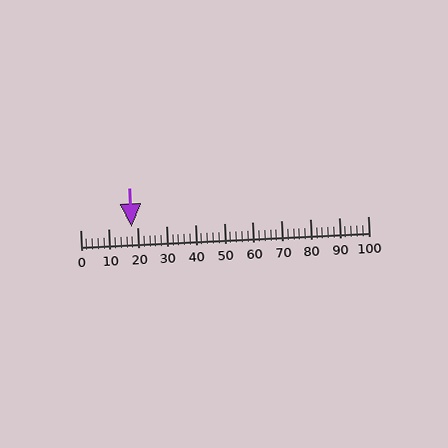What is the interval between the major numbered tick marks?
The major tick marks are spaced 10 units apart.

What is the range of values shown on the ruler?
The ruler shows values from 0 to 100.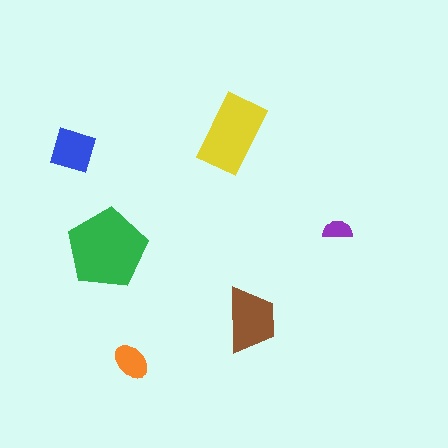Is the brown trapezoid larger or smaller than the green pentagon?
Smaller.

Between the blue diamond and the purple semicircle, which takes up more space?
The blue diamond.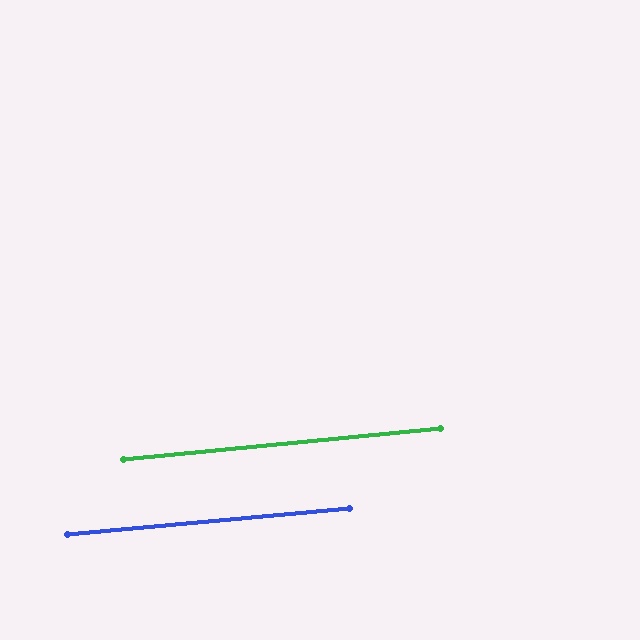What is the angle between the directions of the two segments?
Approximately 0 degrees.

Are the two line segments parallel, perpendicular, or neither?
Parallel — their directions differ by only 0.2°.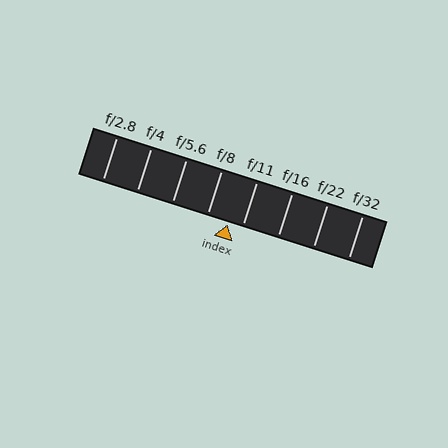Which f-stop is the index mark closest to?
The index mark is closest to f/11.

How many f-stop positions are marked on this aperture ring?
There are 8 f-stop positions marked.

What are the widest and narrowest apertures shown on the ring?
The widest aperture shown is f/2.8 and the narrowest is f/32.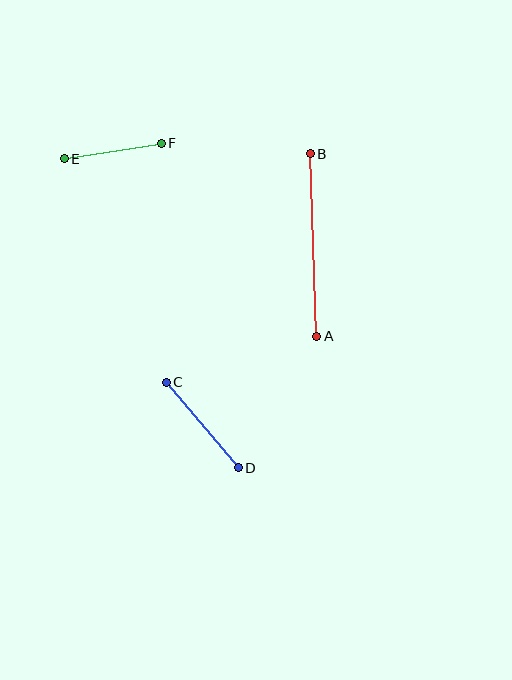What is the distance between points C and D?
The distance is approximately 112 pixels.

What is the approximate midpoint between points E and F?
The midpoint is at approximately (113, 151) pixels.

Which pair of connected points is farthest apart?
Points A and B are farthest apart.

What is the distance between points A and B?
The distance is approximately 183 pixels.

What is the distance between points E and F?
The distance is approximately 98 pixels.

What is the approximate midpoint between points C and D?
The midpoint is at approximately (202, 425) pixels.